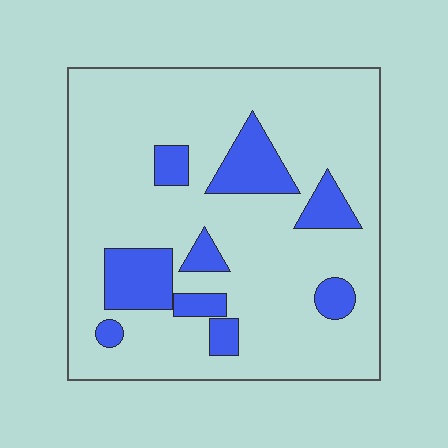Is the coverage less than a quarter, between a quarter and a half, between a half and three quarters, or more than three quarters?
Less than a quarter.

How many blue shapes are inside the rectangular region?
9.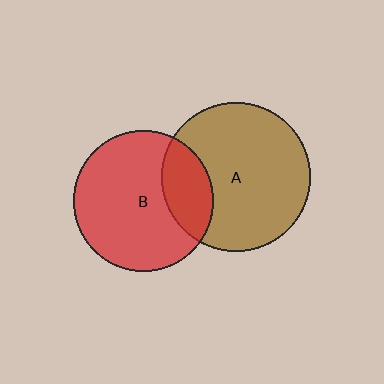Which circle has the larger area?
Circle A (brown).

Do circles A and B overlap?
Yes.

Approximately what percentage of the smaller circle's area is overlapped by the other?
Approximately 25%.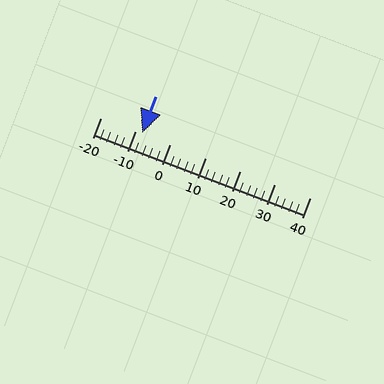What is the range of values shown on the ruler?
The ruler shows values from -20 to 40.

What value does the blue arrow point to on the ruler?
The blue arrow points to approximately -8.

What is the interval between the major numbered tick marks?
The major tick marks are spaced 10 units apart.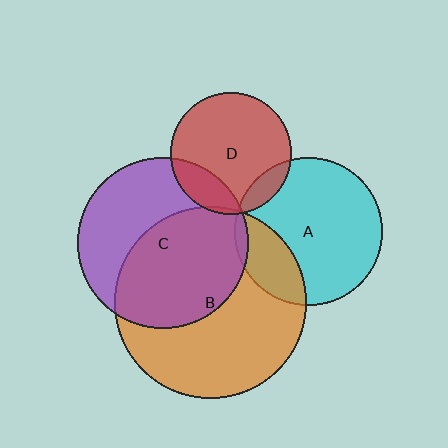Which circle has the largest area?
Circle B (orange).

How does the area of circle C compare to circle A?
Approximately 1.3 times.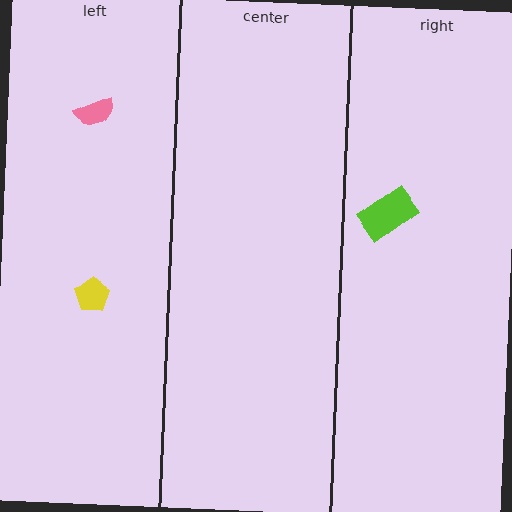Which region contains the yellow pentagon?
The left region.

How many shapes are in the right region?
1.